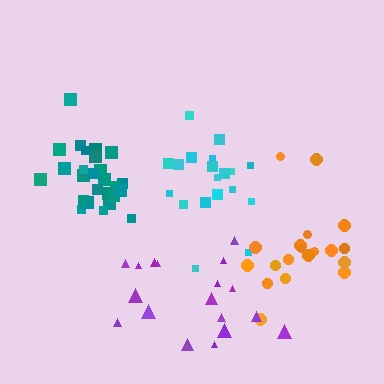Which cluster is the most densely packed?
Teal.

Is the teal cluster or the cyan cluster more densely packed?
Teal.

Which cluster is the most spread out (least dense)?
Purple.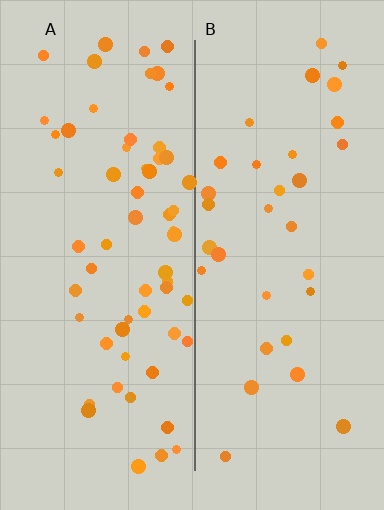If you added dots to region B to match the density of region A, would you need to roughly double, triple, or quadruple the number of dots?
Approximately double.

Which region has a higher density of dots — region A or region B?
A (the left).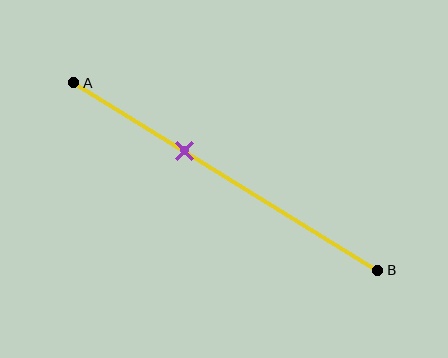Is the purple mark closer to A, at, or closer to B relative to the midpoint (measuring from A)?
The purple mark is closer to point A than the midpoint of segment AB.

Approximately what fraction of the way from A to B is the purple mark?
The purple mark is approximately 35% of the way from A to B.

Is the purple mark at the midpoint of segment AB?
No, the mark is at about 35% from A, not at the 50% midpoint.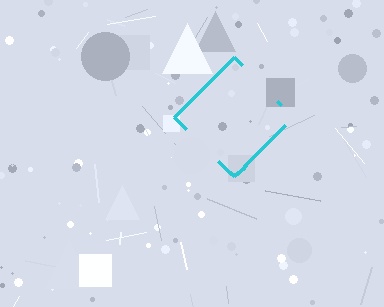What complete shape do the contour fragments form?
The contour fragments form a diamond.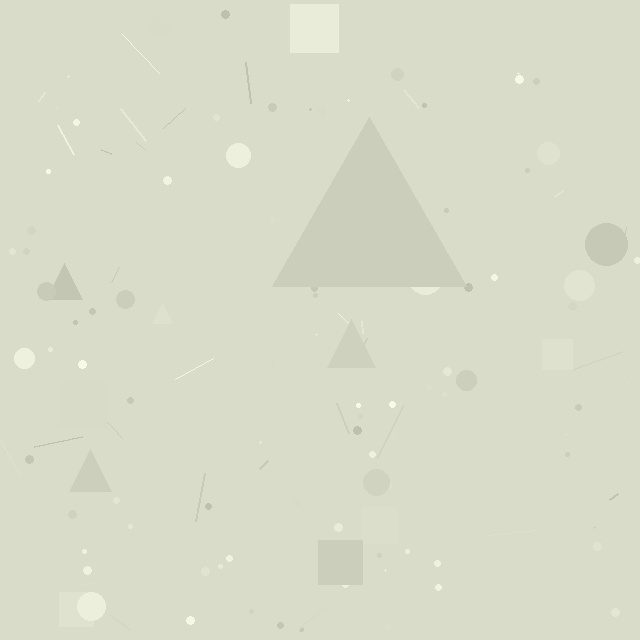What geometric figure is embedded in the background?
A triangle is embedded in the background.